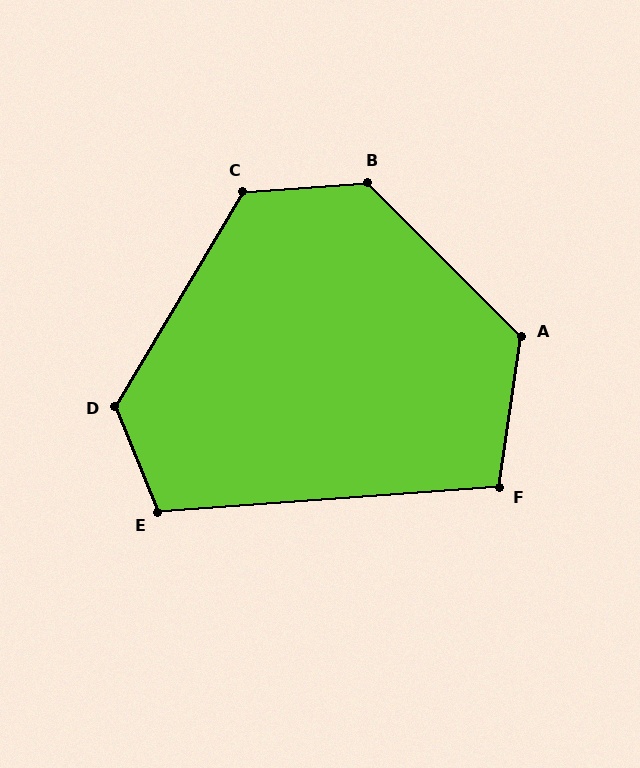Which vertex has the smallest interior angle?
F, at approximately 103 degrees.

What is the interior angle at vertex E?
Approximately 108 degrees (obtuse).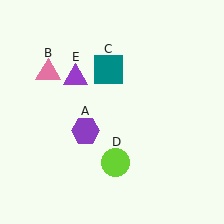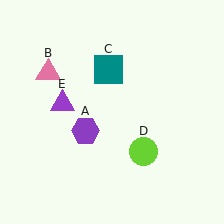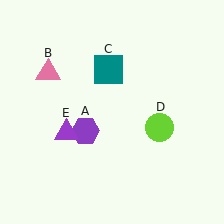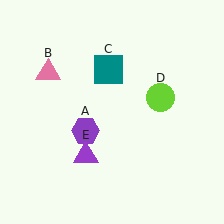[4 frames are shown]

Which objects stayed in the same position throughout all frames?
Purple hexagon (object A) and pink triangle (object B) and teal square (object C) remained stationary.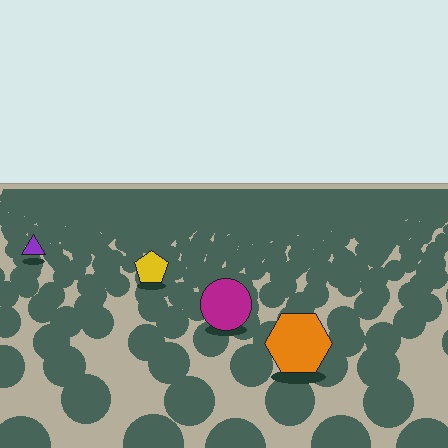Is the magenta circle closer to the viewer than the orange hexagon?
No. The orange hexagon is closer — you can tell from the texture gradient: the ground texture is coarser near it.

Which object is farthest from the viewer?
The purple triangle is farthest from the viewer. It appears smaller and the ground texture around it is denser.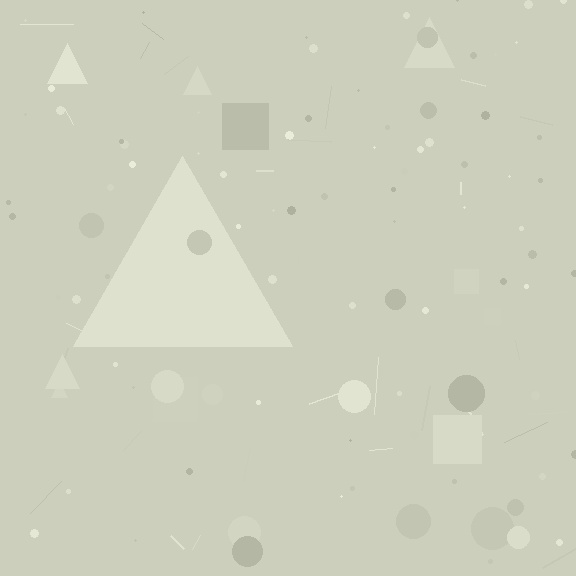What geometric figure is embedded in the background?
A triangle is embedded in the background.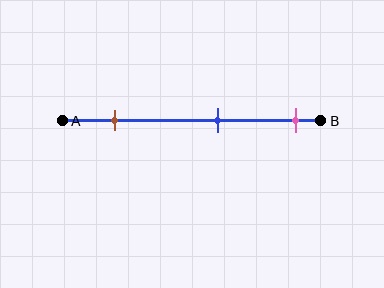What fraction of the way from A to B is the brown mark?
The brown mark is approximately 20% (0.2) of the way from A to B.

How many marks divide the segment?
There are 3 marks dividing the segment.